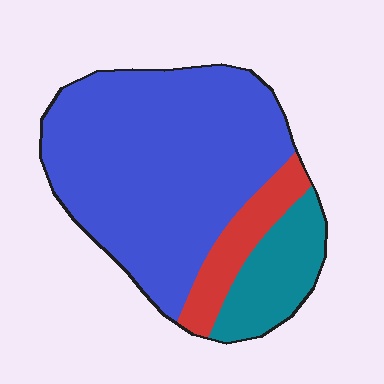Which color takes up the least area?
Red, at roughly 10%.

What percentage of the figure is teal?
Teal covers 17% of the figure.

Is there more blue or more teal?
Blue.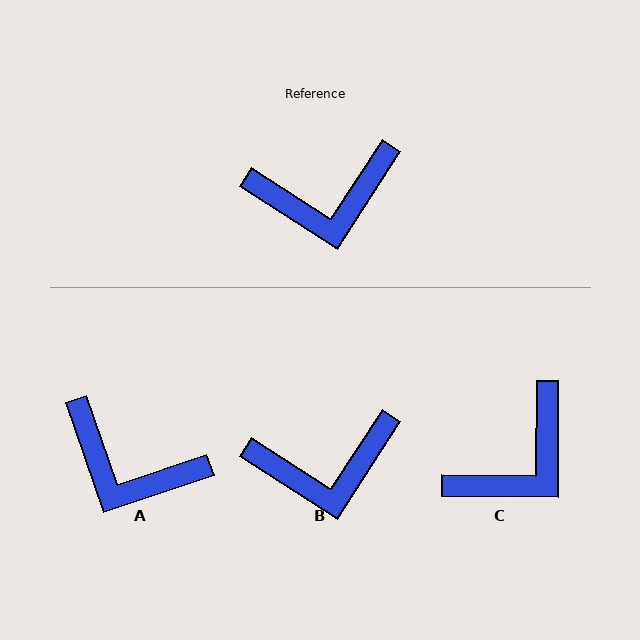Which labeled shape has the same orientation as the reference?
B.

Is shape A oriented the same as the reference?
No, it is off by about 38 degrees.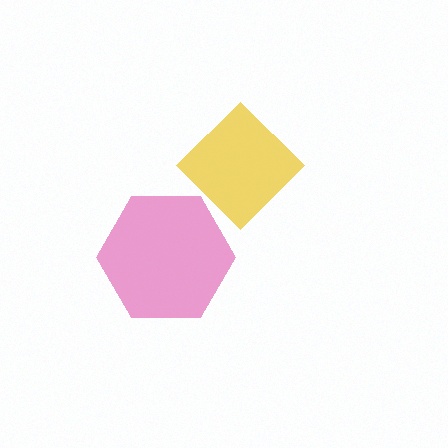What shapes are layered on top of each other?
The layered shapes are: a pink hexagon, a yellow diamond.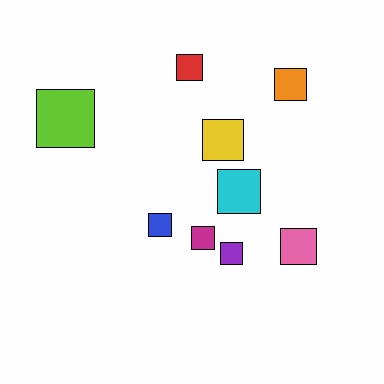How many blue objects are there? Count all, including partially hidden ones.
There is 1 blue object.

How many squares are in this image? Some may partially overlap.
There are 9 squares.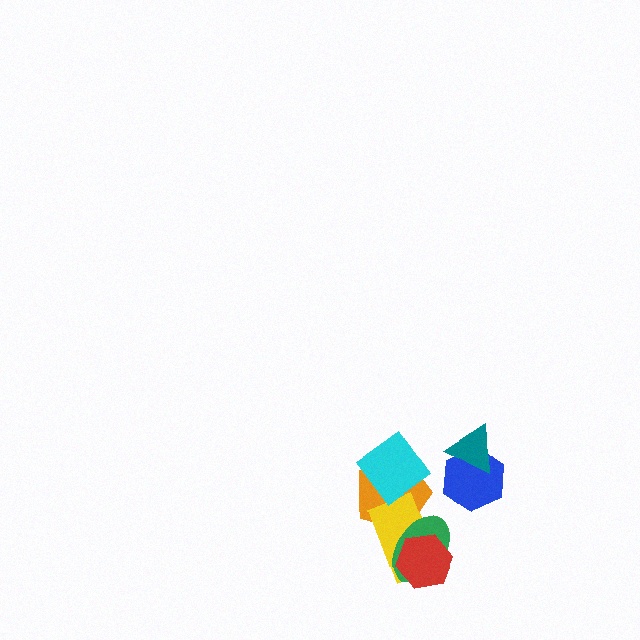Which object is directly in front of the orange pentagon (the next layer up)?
The yellow rectangle is directly in front of the orange pentagon.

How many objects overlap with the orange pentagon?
3 objects overlap with the orange pentagon.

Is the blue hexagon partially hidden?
Yes, it is partially covered by another shape.